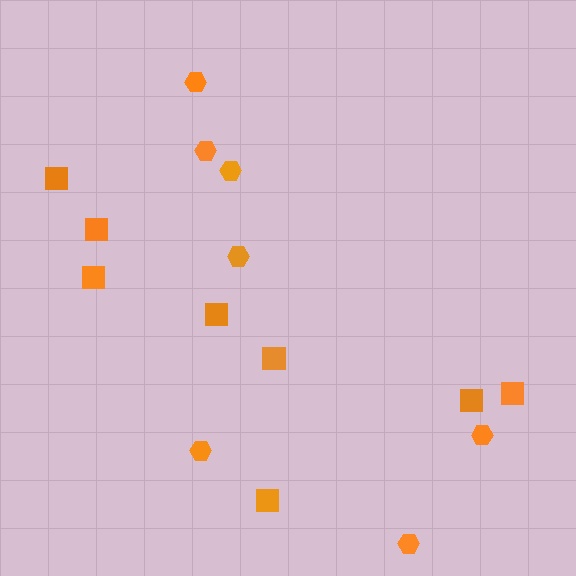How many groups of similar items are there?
There are 2 groups: one group of hexagons (7) and one group of squares (8).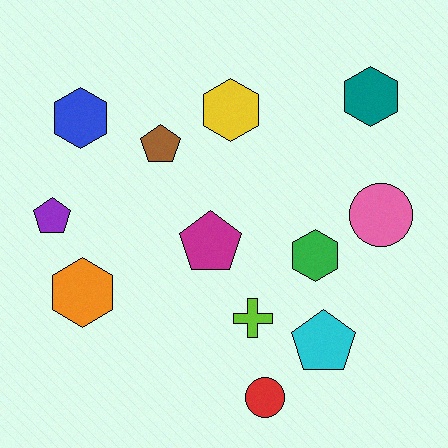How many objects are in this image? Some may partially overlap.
There are 12 objects.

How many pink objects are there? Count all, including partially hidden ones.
There is 1 pink object.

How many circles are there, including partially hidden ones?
There are 2 circles.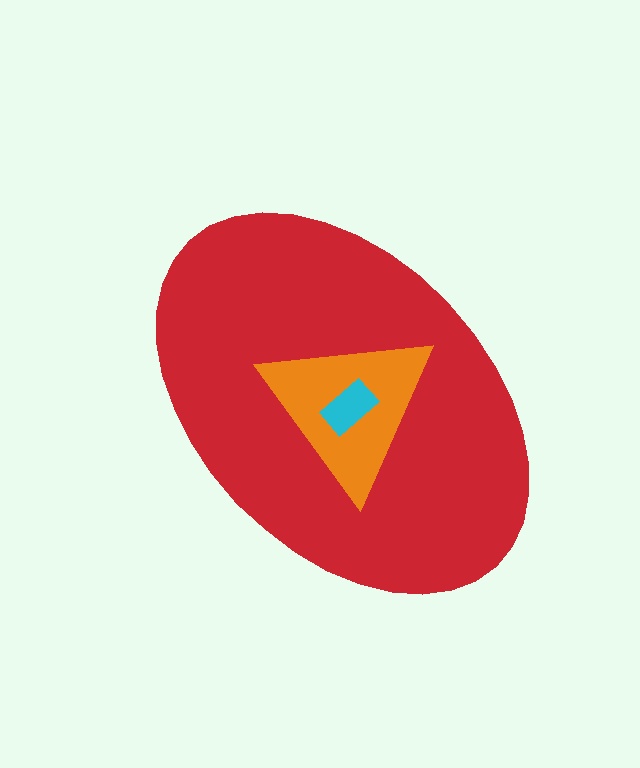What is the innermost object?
The cyan rectangle.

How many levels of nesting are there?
3.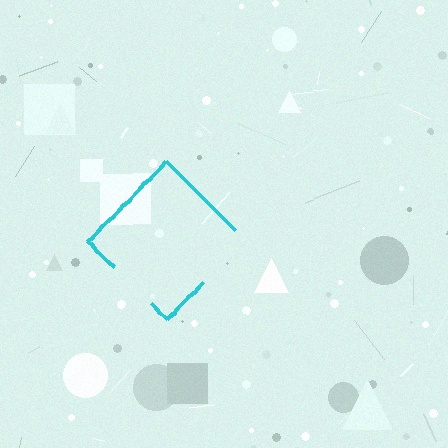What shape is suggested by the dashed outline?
The dashed outline suggests a diamond.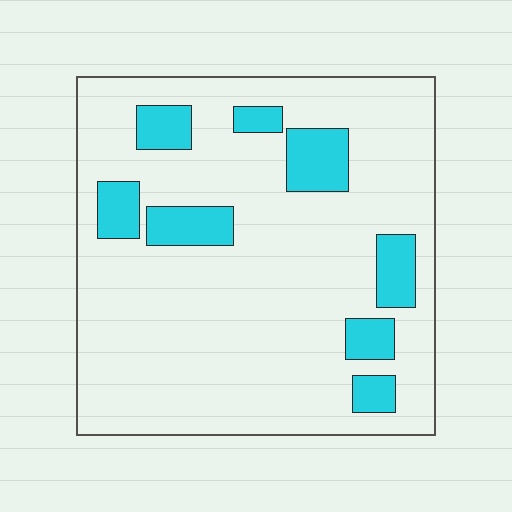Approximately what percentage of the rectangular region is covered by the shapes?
Approximately 15%.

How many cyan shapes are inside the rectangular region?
8.